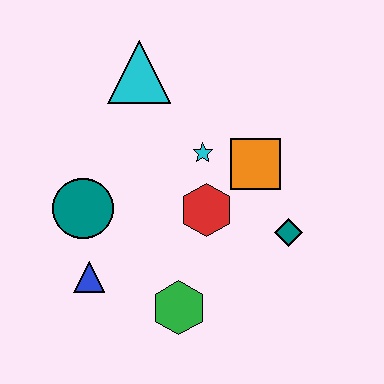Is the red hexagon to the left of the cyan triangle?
No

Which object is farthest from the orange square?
The blue triangle is farthest from the orange square.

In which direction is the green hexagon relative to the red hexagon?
The green hexagon is below the red hexagon.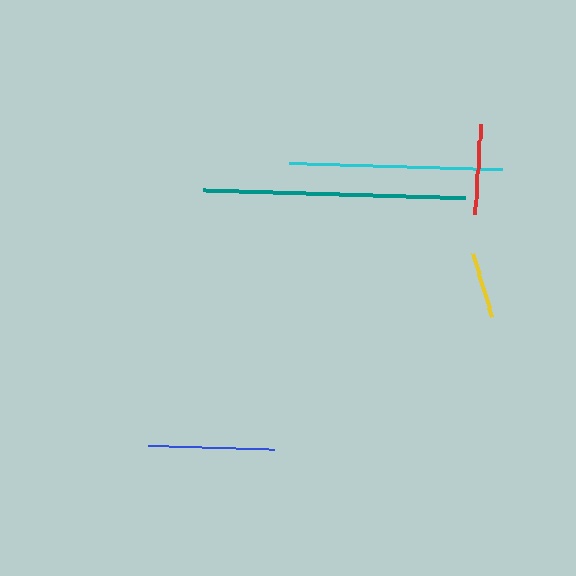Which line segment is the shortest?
The yellow line is the shortest at approximately 66 pixels.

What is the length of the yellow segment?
The yellow segment is approximately 66 pixels long.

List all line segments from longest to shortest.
From longest to shortest: teal, cyan, blue, red, yellow.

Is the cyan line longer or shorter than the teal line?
The teal line is longer than the cyan line.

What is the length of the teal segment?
The teal segment is approximately 262 pixels long.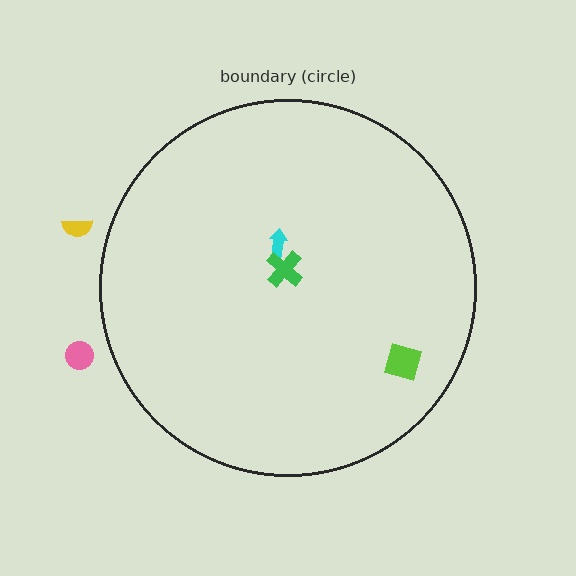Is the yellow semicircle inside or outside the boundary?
Outside.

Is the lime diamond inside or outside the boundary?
Inside.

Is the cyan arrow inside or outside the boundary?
Inside.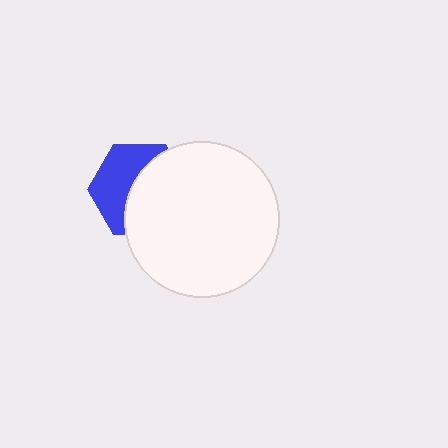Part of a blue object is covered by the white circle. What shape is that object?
It is a hexagon.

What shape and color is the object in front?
The object in front is a white circle.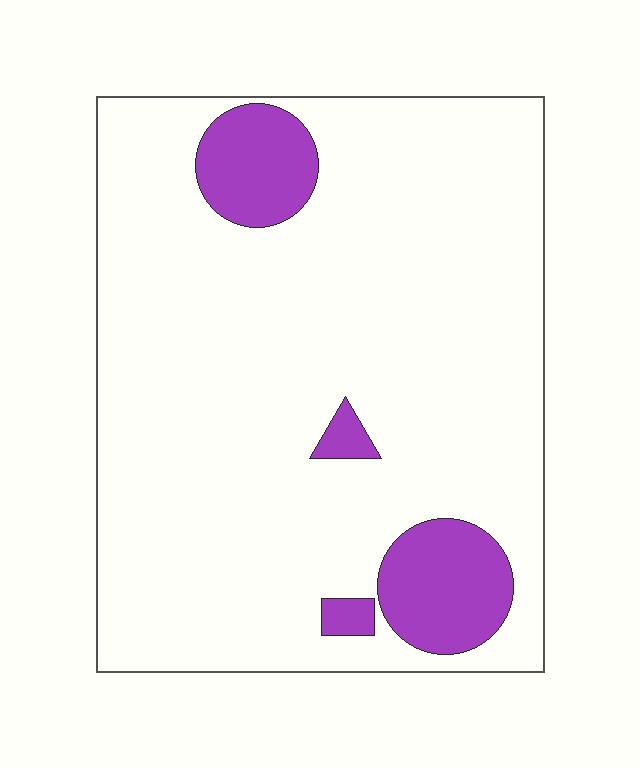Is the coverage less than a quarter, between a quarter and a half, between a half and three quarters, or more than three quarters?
Less than a quarter.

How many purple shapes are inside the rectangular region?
4.